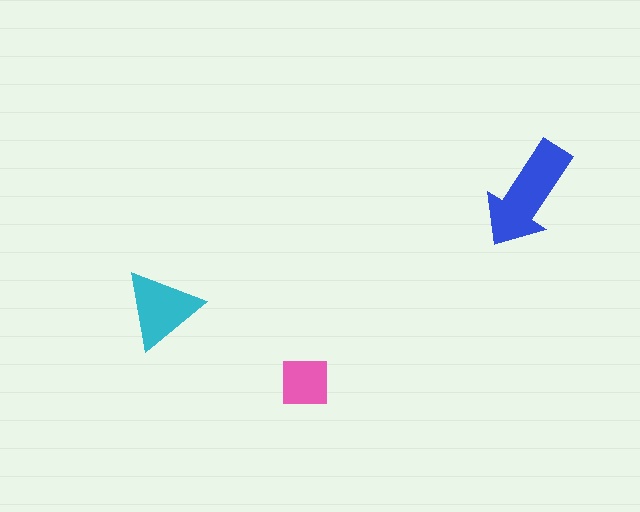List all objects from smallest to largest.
The pink square, the cyan triangle, the blue arrow.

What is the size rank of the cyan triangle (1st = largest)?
2nd.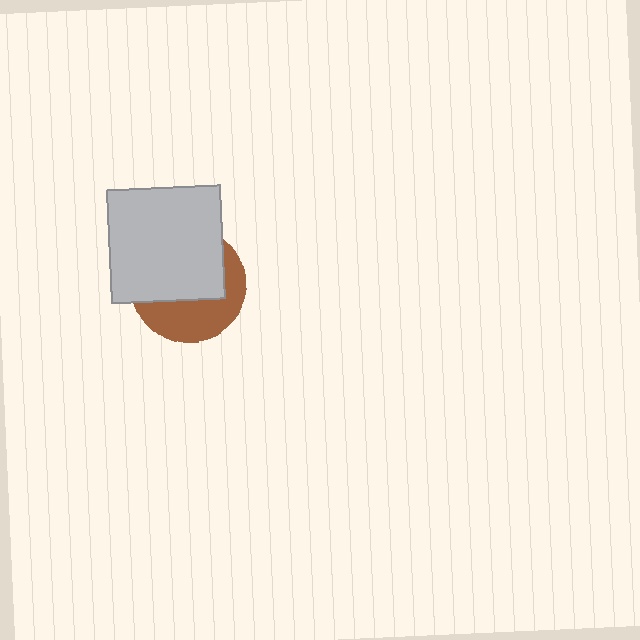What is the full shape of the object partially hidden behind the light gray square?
The partially hidden object is a brown circle.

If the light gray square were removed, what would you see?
You would see the complete brown circle.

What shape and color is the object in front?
The object in front is a light gray square.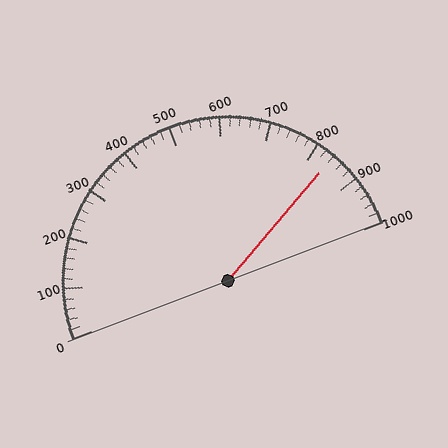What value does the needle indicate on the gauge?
The needle indicates approximately 840.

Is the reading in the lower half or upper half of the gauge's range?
The reading is in the upper half of the range (0 to 1000).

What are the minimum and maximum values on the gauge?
The gauge ranges from 0 to 1000.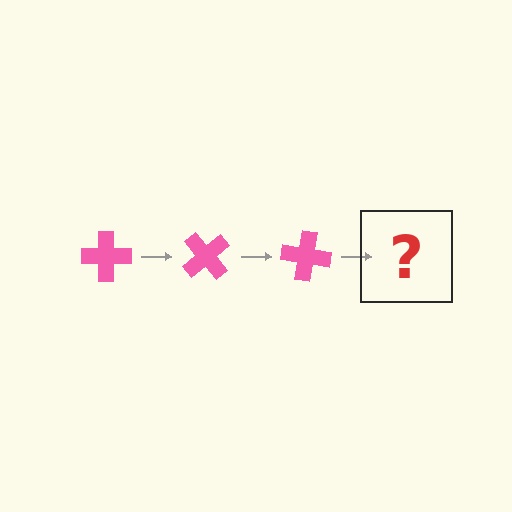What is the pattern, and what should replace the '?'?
The pattern is that the cross rotates 50 degrees each step. The '?' should be a pink cross rotated 150 degrees.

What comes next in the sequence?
The next element should be a pink cross rotated 150 degrees.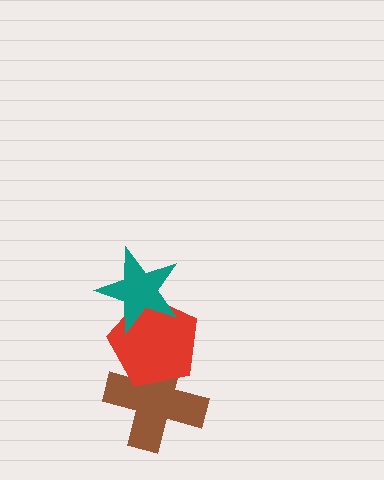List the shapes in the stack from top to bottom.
From top to bottom: the teal star, the red pentagon, the brown cross.